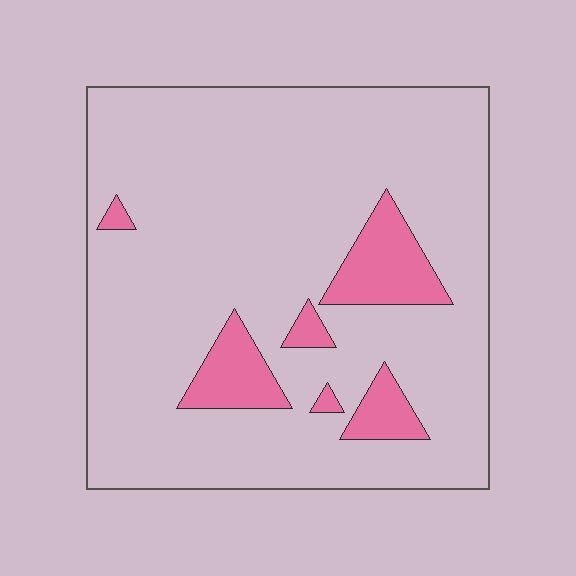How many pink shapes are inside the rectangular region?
6.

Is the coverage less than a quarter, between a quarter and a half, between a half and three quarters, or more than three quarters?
Less than a quarter.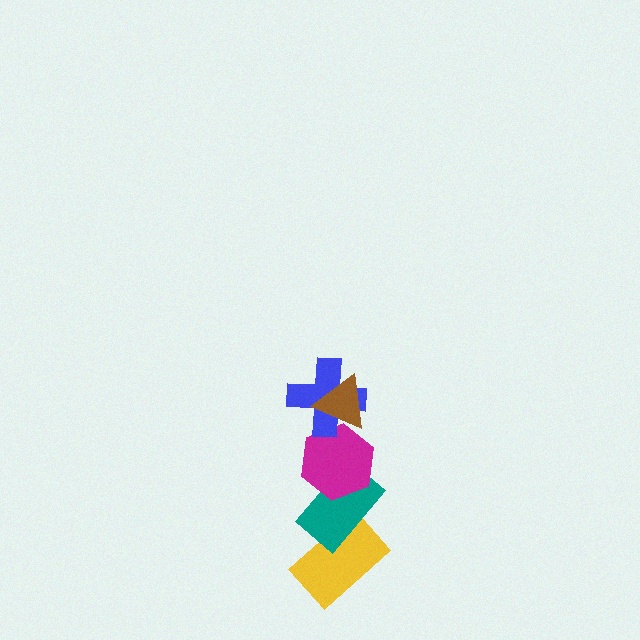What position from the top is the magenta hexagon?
The magenta hexagon is 3rd from the top.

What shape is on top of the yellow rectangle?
The teal rectangle is on top of the yellow rectangle.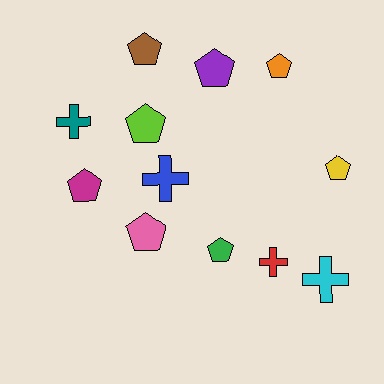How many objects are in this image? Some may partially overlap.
There are 12 objects.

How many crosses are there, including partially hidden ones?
There are 4 crosses.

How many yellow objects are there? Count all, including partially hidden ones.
There is 1 yellow object.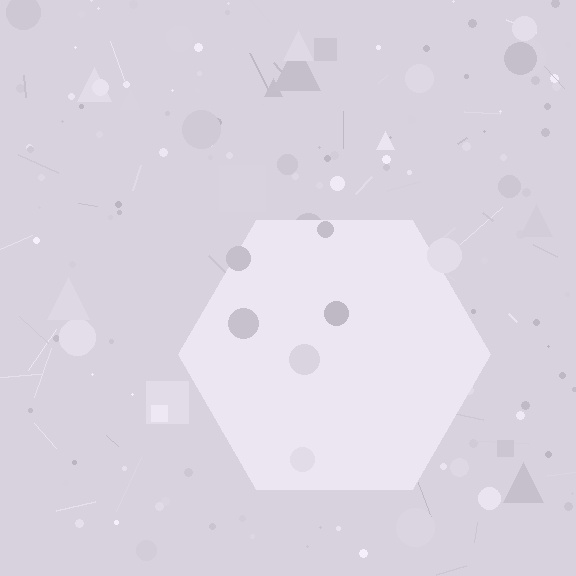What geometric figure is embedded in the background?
A hexagon is embedded in the background.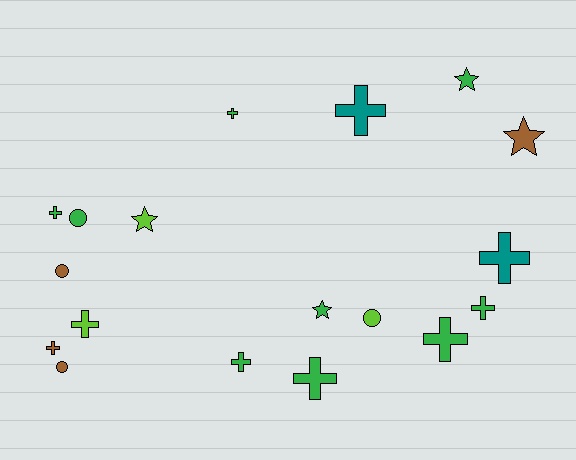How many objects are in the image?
There are 18 objects.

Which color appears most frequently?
Green, with 9 objects.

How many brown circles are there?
There are 2 brown circles.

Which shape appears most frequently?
Cross, with 10 objects.